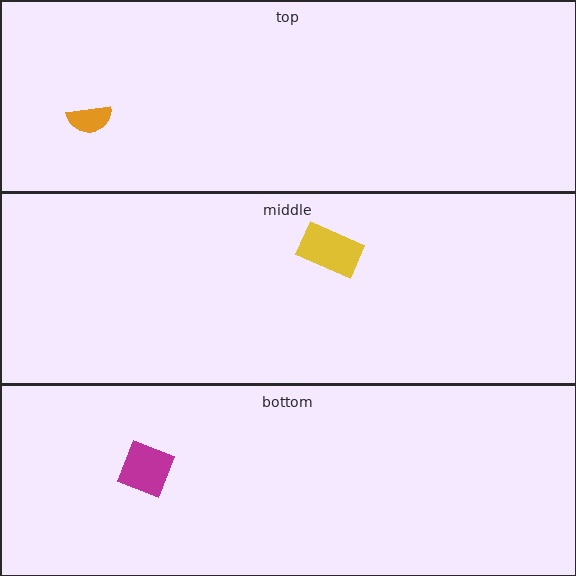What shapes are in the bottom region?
The magenta diamond.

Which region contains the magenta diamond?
The bottom region.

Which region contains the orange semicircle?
The top region.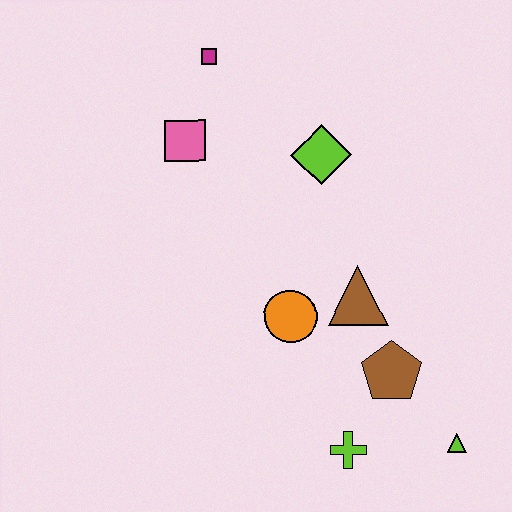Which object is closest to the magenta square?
The pink square is closest to the magenta square.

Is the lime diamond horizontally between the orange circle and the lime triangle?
Yes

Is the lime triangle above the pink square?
No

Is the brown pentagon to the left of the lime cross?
No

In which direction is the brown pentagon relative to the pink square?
The brown pentagon is below the pink square.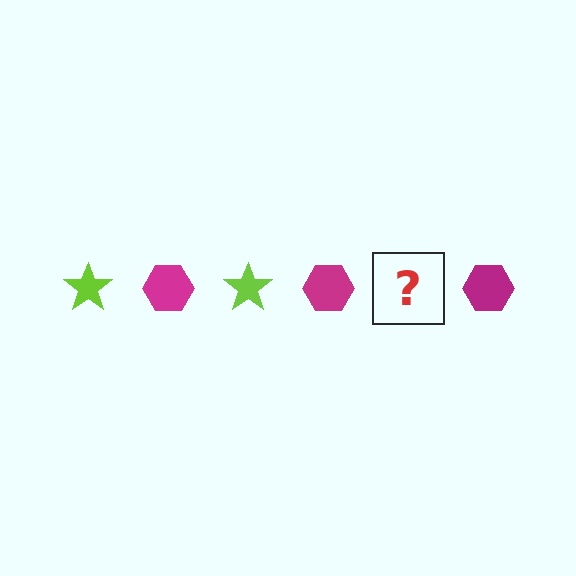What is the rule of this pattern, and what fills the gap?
The rule is that the pattern alternates between lime star and magenta hexagon. The gap should be filled with a lime star.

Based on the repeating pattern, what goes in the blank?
The blank should be a lime star.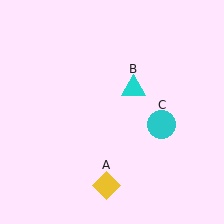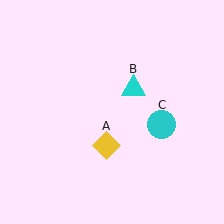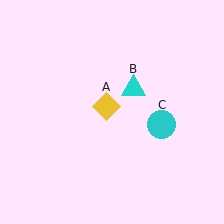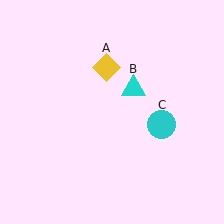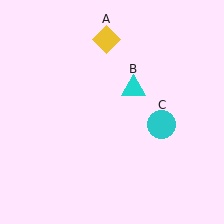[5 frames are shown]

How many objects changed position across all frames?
1 object changed position: yellow diamond (object A).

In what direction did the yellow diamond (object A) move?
The yellow diamond (object A) moved up.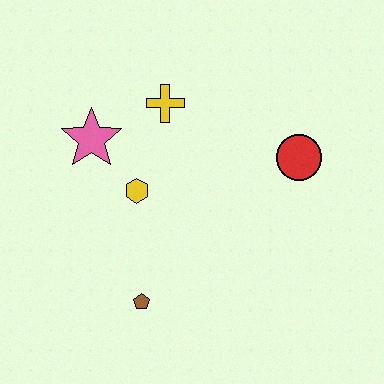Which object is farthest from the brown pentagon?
The red circle is farthest from the brown pentagon.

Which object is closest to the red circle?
The yellow cross is closest to the red circle.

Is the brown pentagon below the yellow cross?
Yes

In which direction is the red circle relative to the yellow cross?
The red circle is to the right of the yellow cross.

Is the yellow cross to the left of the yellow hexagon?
No